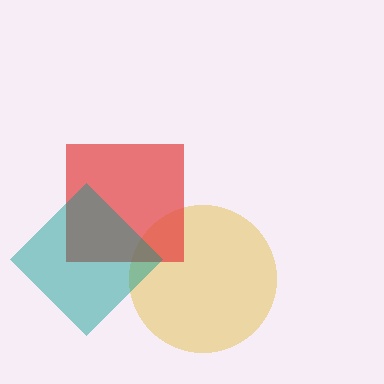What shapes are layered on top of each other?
The layered shapes are: a yellow circle, a red square, a teal diamond.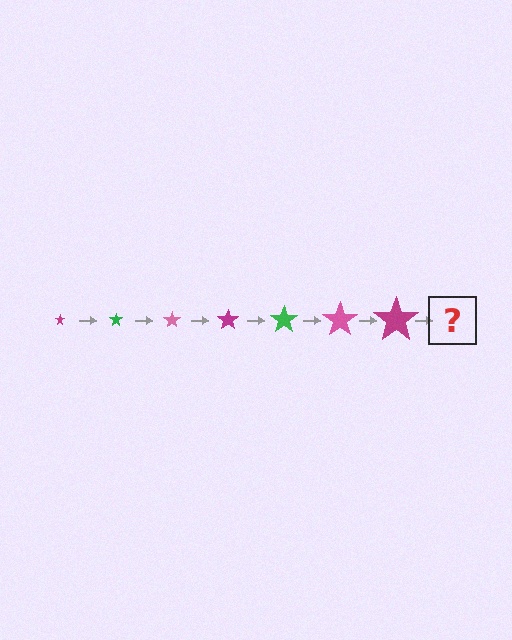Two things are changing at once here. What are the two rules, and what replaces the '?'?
The two rules are that the star grows larger each step and the color cycles through magenta, green, and pink. The '?' should be a green star, larger than the previous one.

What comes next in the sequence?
The next element should be a green star, larger than the previous one.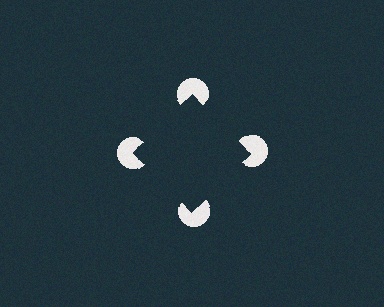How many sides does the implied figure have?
4 sides.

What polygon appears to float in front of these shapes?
An illusory square — its edges are inferred from the aligned wedge cuts in the pac-man discs, not physically drawn.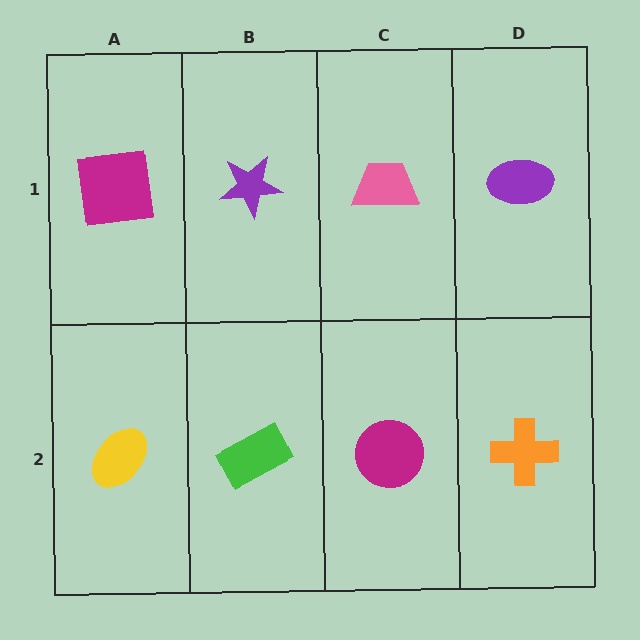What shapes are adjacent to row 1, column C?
A magenta circle (row 2, column C), a purple star (row 1, column B), a purple ellipse (row 1, column D).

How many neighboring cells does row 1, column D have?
2.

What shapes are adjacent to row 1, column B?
A green rectangle (row 2, column B), a magenta square (row 1, column A), a pink trapezoid (row 1, column C).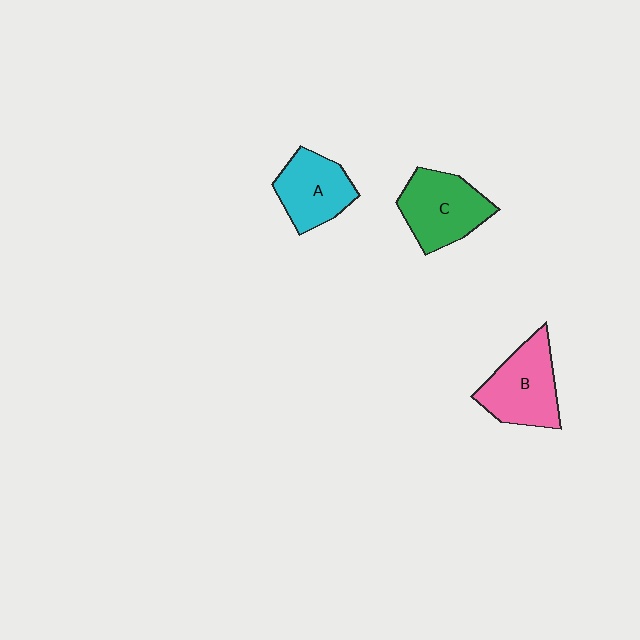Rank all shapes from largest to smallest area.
From largest to smallest: B (pink), C (green), A (cyan).